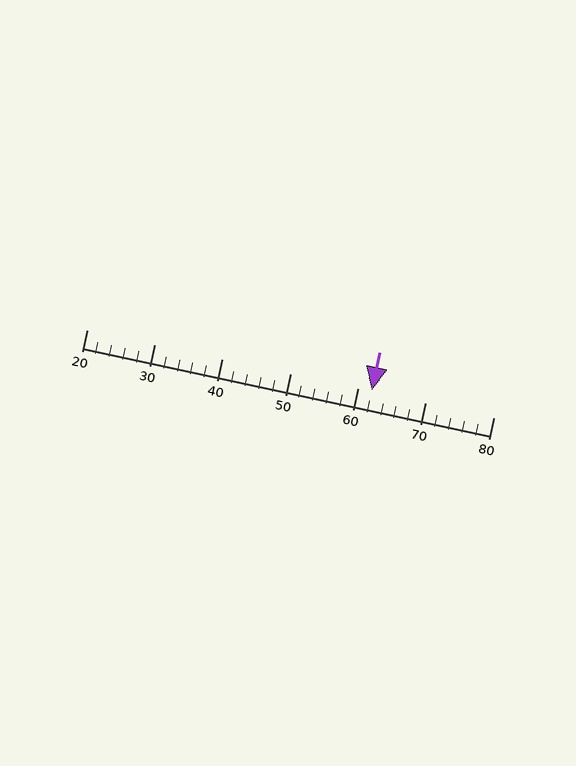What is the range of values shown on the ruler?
The ruler shows values from 20 to 80.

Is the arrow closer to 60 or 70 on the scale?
The arrow is closer to 60.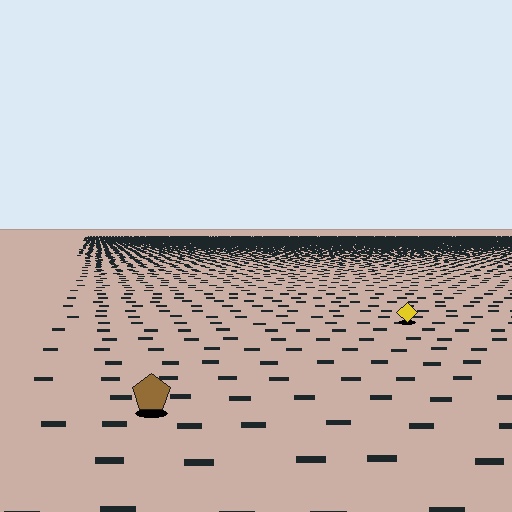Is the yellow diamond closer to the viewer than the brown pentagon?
No. The brown pentagon is closer — you can tell from the texture gradient: the ground texture is coarser near it.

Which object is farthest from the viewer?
The yellow diamond is farthest from the viewer. It appears smaller and the ground texture around it is denser.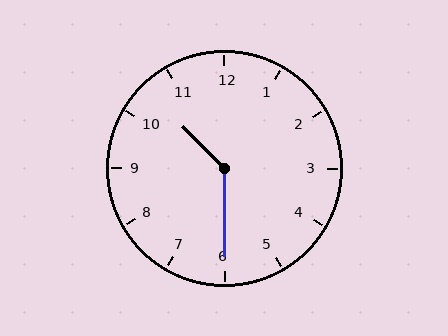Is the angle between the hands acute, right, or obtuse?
It is obtuse.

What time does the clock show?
10:30.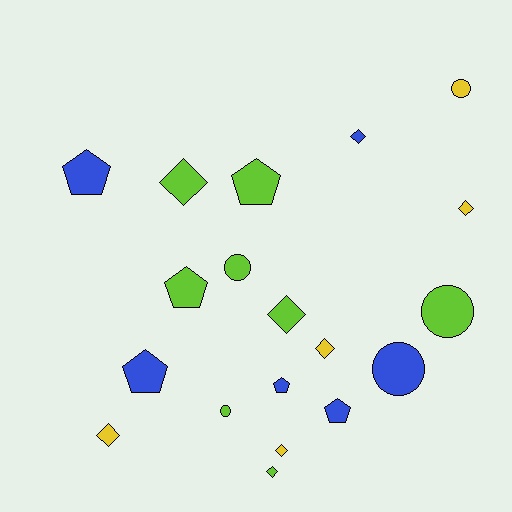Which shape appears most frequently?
Diamond, with 8 objects.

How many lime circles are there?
There are 3 lime circles.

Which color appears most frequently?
Lime, with 8 objects.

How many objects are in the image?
There are 19 objects.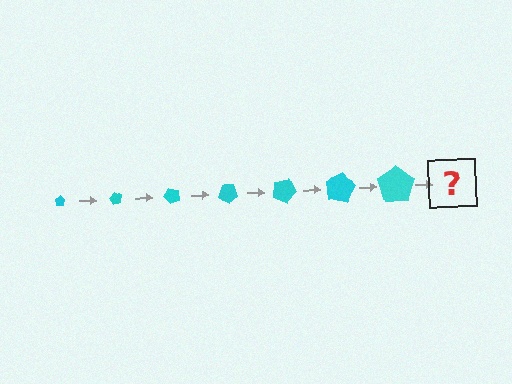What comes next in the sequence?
The next element should be a pentagon, larger than the previous one and rotated 420 degrees from the start.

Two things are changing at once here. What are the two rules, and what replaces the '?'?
The two rules are that the pentagon grows larger each step and it rotates 60 degrees each step. The '?' should be a pentagon, larger than the previous one and rotated 420 degrees from the start.